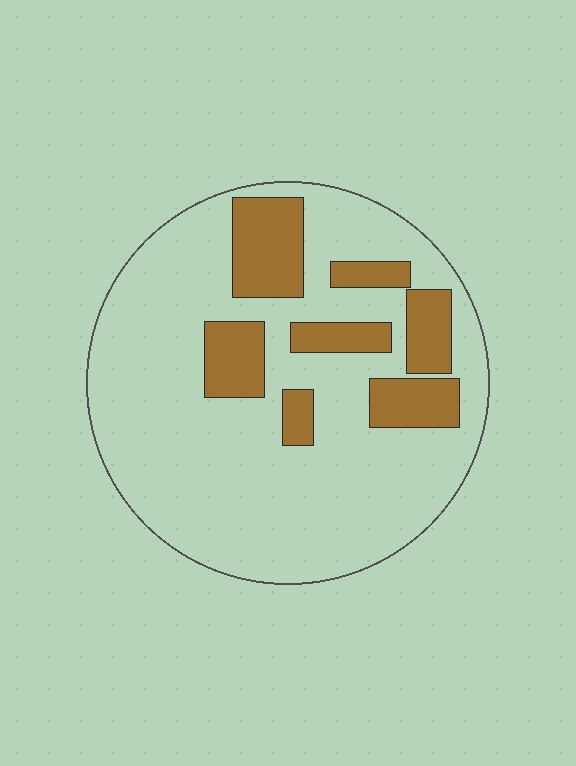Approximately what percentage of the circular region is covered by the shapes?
Approximately 20%.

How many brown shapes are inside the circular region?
7.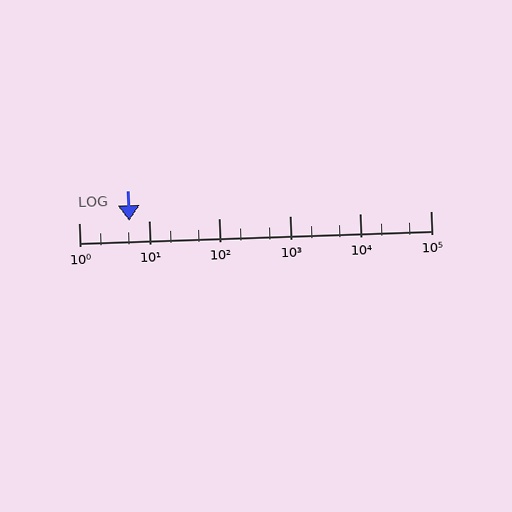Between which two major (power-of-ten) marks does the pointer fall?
The pointer is between 1 and 10.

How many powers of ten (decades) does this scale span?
The scale spans 5 decades, from 1 to 100000.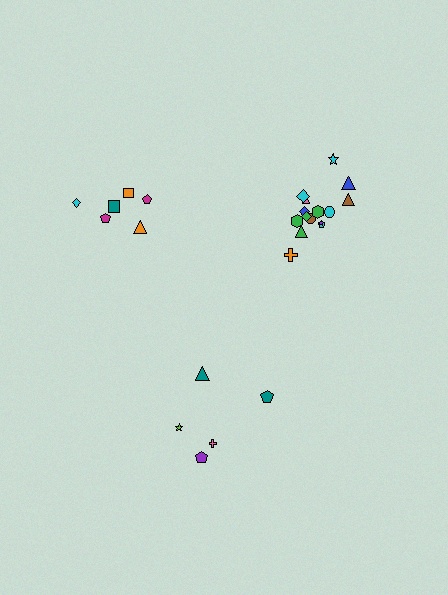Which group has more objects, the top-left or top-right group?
The top-right group.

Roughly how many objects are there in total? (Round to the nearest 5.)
Roughly 25 objects in total.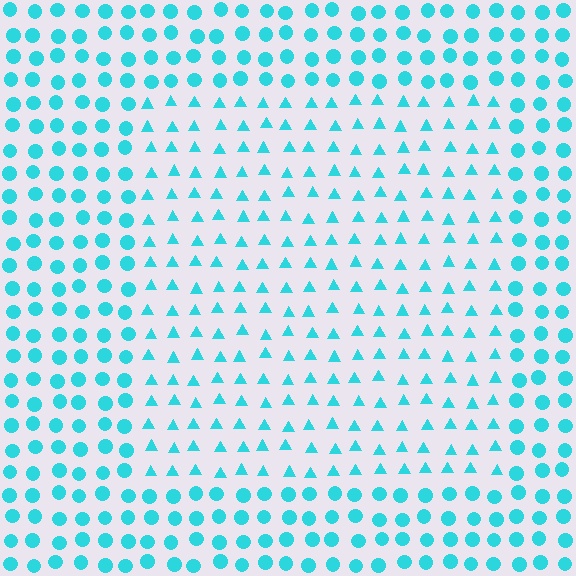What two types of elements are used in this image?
The image uses triangles inside the rectangle region and circles outside it.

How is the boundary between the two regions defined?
The boundary is defined by a change in element shape: triangles inside vs. circles outside. All elements share the same color and spacing.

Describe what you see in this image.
The image is filled with small cyan elements arranged in a uniform grid. A rectangle-shaped region contains triangles, while the surrounding area contains circles. The boundary is defined purely by the change in element shape.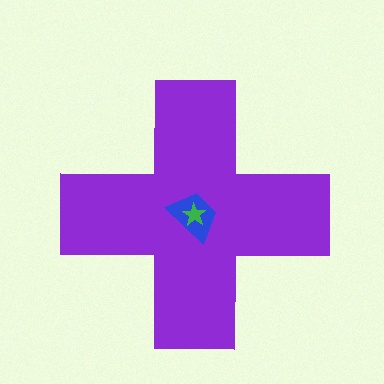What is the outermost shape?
The purple cross.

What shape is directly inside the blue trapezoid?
The green star.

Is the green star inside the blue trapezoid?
Yes.